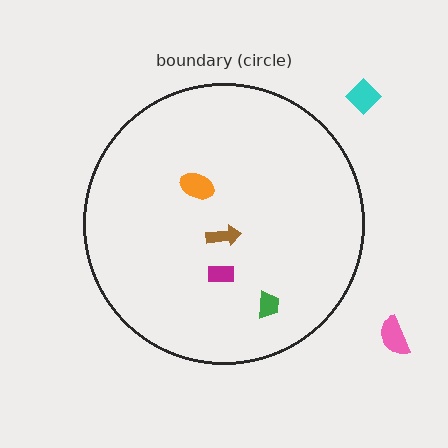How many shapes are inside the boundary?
4 inside, 2 outside.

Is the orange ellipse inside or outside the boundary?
Inside.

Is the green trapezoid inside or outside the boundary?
Inside.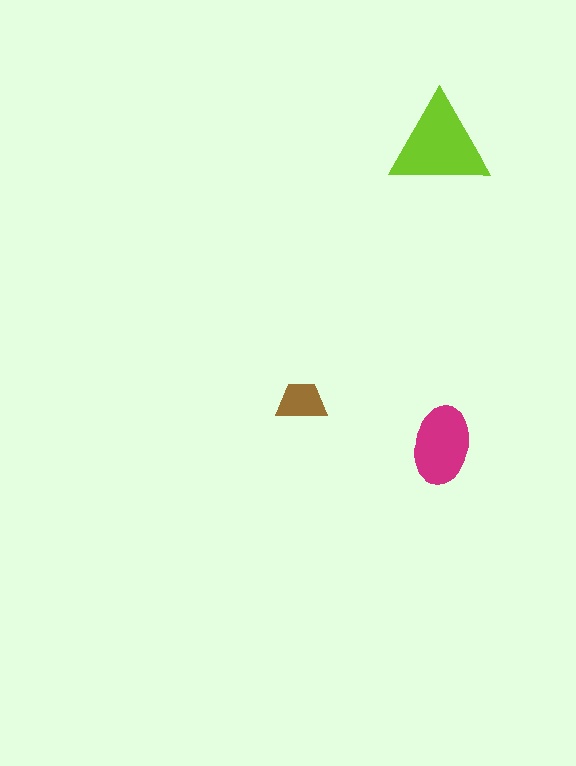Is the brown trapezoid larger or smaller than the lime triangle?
Smaller.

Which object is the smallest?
The brown trapezoid.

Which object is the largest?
The lime triangle.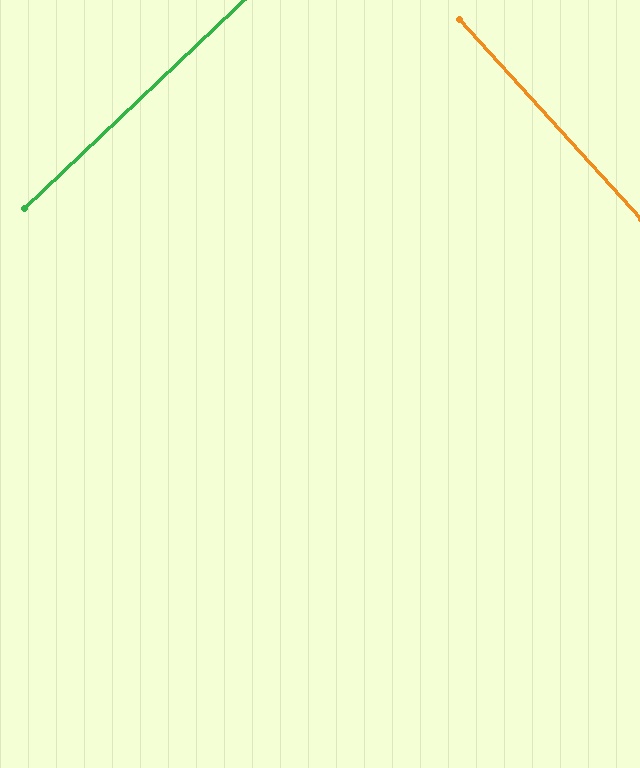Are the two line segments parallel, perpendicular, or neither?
Perpendicular — they meet at approximately 89°.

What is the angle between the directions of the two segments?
Approximately 89 degrees.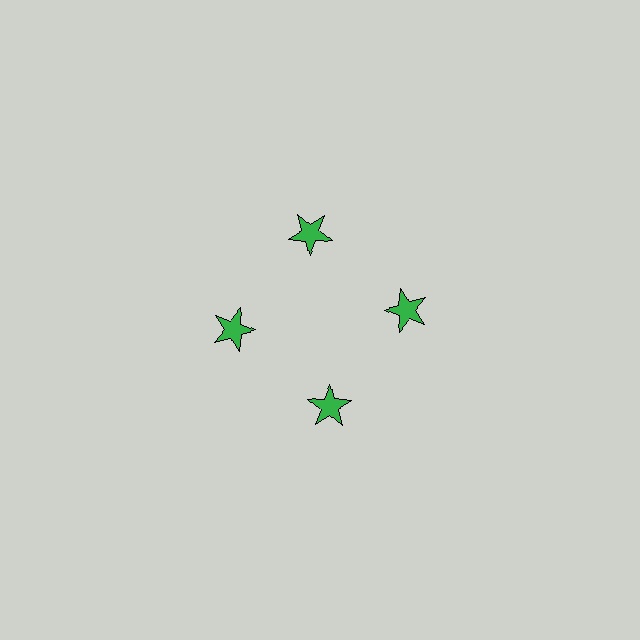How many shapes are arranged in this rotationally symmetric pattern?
There are 4 shapes, arranged in 4 groups of 1.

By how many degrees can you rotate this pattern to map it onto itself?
The pattern maps onto itself every 90 degrees of rotation.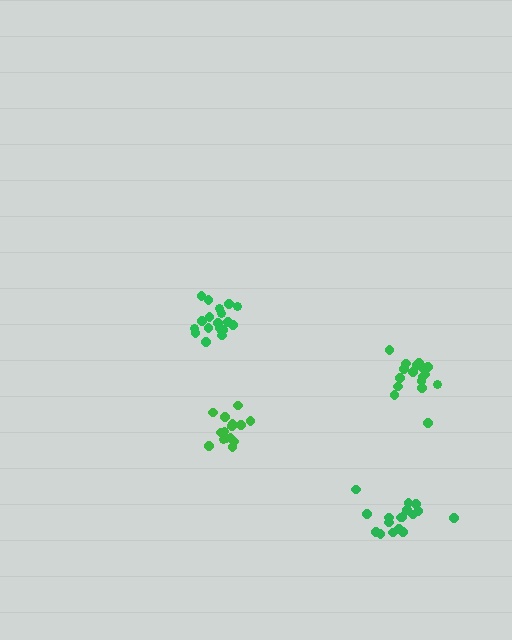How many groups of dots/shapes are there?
There are 4 groups.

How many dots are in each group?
Group 1: 17 dots, Group 2: 19 dots, Group 3: 15 dots, Group 4: 17 dots (68 total).